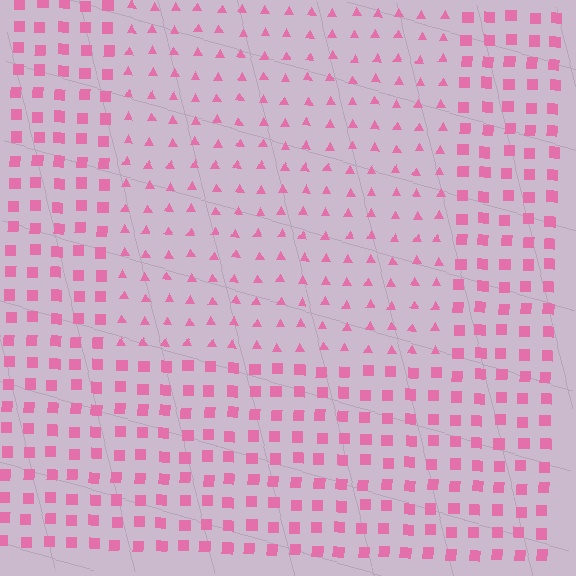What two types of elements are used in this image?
The image uses triangles inside the rectangle region and squares outside it.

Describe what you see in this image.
The image is filled with small pink elements arranged in a uniform grid. A rectangle-shaped region contains triangles, while the surrounding area contains squares. The boundary is defined purely by the change in element shape.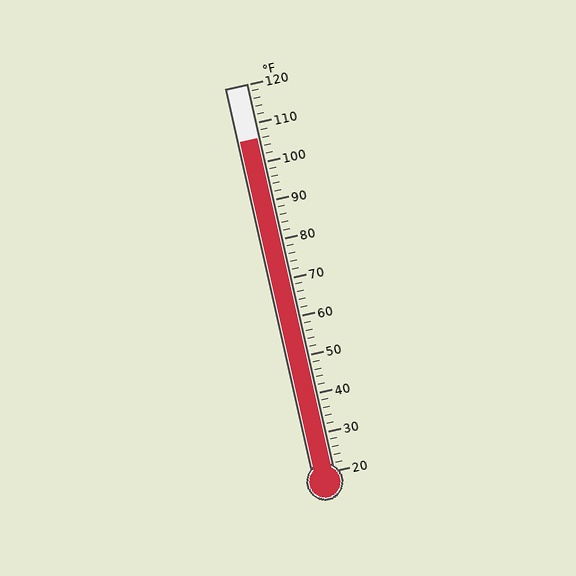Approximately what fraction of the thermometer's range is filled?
The thermometer is filled to approximately 85% of its range.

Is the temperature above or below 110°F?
The temperature is below 110°F.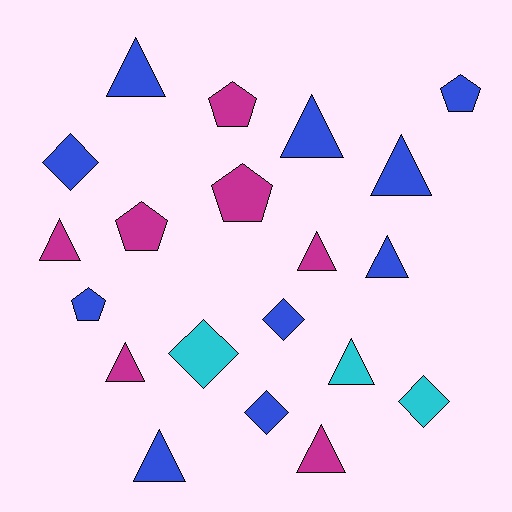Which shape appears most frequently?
Triangle, with 10 objects.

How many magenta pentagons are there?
There are 3 magenta pentagons.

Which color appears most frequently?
Blue, with 10 objects.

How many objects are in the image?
There are 20 objects.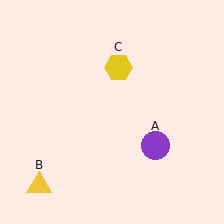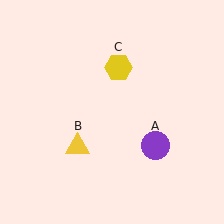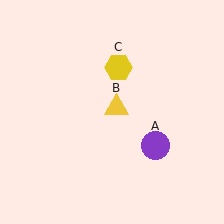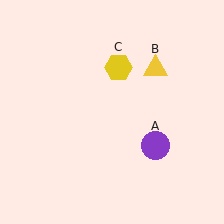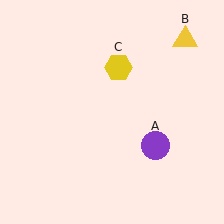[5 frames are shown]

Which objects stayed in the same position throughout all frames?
Purple circle (object A) and yellow hexagon (object C) remained stationary.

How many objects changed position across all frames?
1 object changed position: yellow triangle (object B).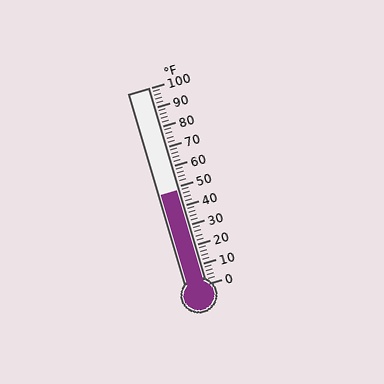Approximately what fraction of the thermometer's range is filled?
The thermometer is filled to approximately 50% of its range.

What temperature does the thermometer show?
The thermometer shows approximately 48°F.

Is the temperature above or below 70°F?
The temperature is below 70°F.